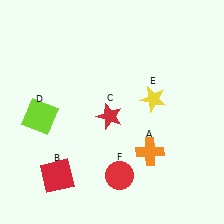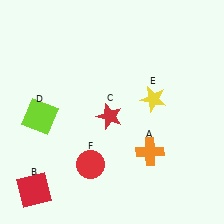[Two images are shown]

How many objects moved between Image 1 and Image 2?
2 objects moved between the two images.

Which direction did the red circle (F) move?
The red circle (F) moved left.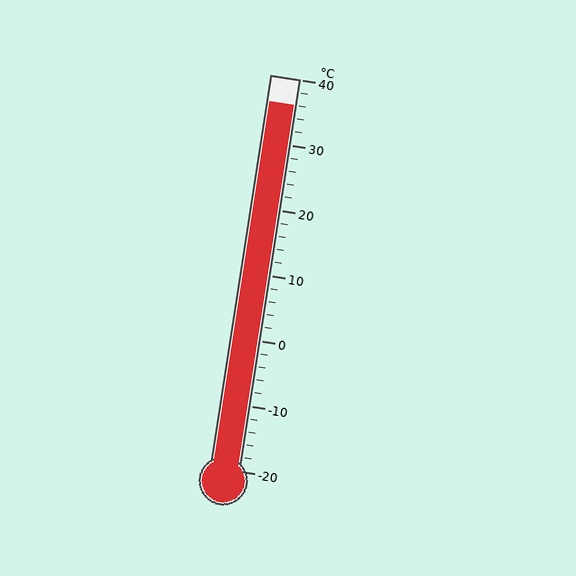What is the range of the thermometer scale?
The thermometer scale ranges from -20°C to 40°C.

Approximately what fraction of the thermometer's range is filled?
The thermometer is filled to approximately 95% of its range.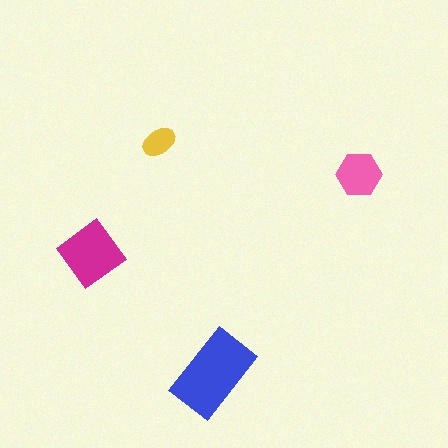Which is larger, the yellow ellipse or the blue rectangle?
The blue rectangle.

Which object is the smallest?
The yellow ellipse.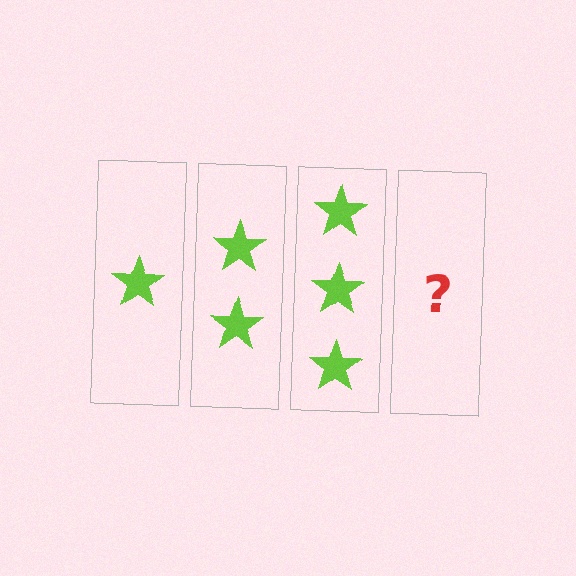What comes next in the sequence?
The next element should be 4 stars.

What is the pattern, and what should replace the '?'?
The pattern is that each step adds one more star. The '?' should be 4 stars.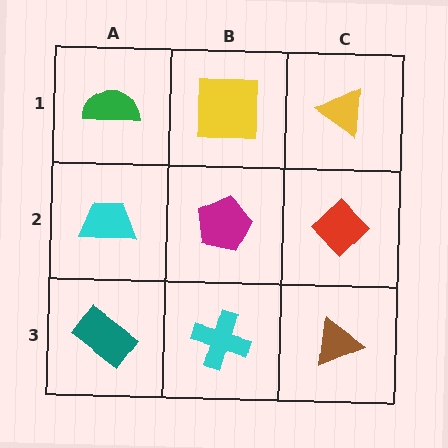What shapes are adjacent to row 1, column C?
A red diamond (row 2, column C), a yellow square (row 1, column B).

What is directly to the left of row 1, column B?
A green semicircle.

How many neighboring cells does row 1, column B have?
3.